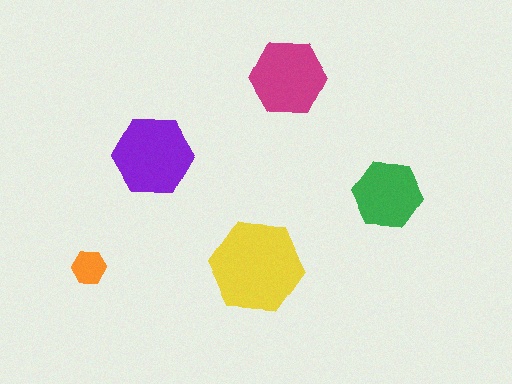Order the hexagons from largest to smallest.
the yellow one, the purple one, the magenta one, the green one, the orange one.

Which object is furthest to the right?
The green hexagon is rightmost.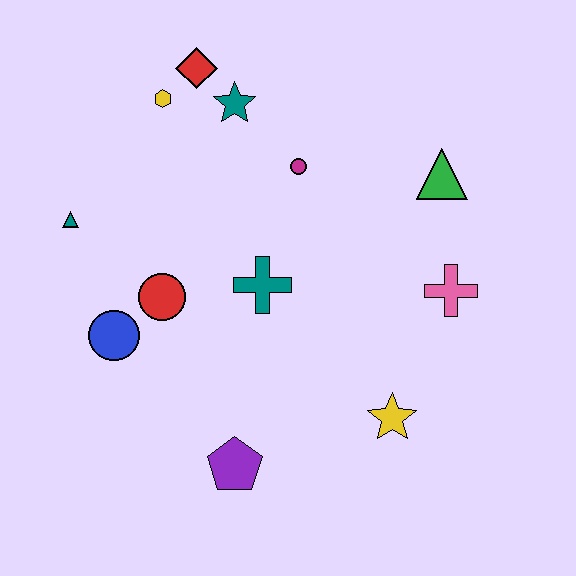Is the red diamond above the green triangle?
Yes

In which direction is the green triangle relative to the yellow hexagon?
The green triangle is to the right of the yellow hexagon.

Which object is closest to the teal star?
The red diamond is closest to the teal star.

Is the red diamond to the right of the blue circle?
Yes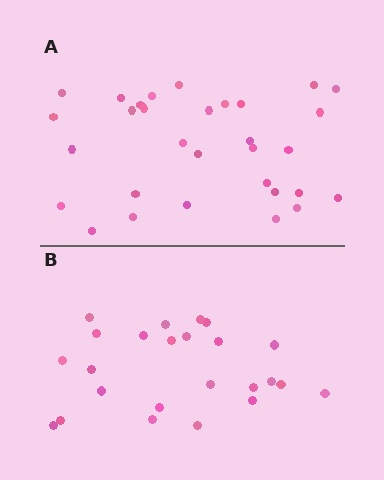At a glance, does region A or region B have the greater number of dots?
Region A (the top region) has more dots.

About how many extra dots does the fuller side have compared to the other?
Region A has roughly 8 or so more dots than region B.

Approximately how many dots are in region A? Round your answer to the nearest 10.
About 30 dots. (The exact count is 31, which rounds to 30.)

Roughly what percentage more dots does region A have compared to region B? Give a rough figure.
About 30% more.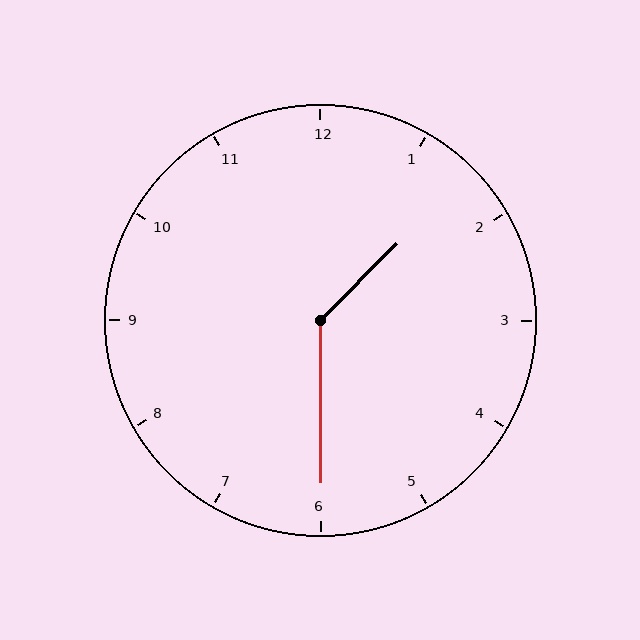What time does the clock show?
1:30.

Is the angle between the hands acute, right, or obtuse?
It is obtuse.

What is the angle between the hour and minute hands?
Approximately 135 degrees.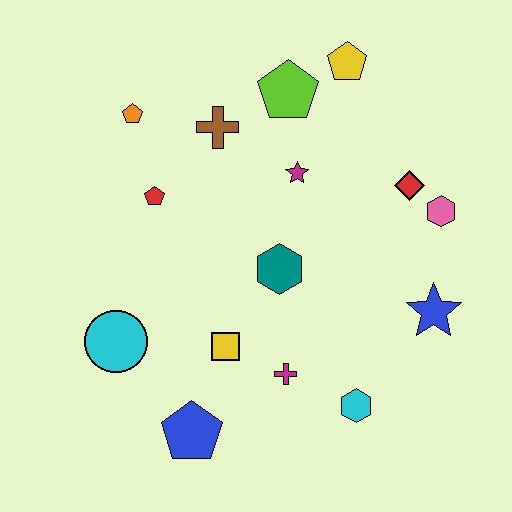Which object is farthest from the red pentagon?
The blue star is farthest from the red pentagon.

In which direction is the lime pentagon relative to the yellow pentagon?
The lime pentagon is to the left of the yellow pentagon.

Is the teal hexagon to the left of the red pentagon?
No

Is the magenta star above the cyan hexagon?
Yes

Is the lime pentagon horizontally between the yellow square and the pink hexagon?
Yes